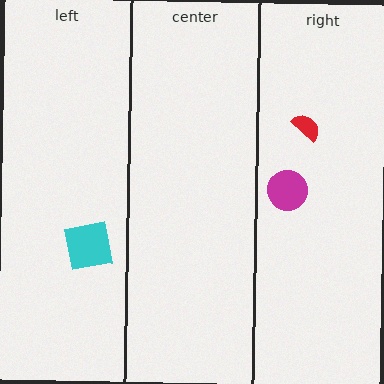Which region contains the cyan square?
The left region.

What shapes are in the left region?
The cyan square.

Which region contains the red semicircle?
The right region.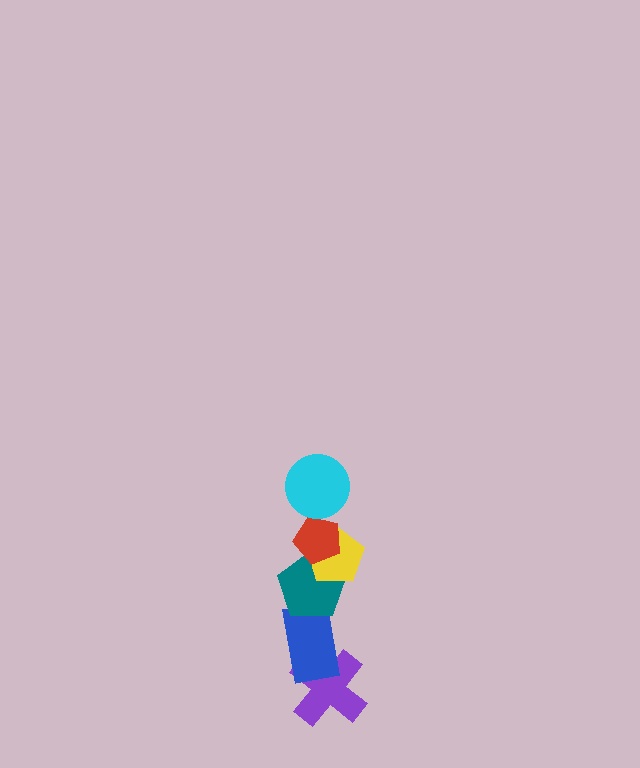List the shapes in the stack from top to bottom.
From top to bottom: the cyan circle, the red pentagon, the yellow pentagon, the teal pentagon, the blue rectangle, the purple cross.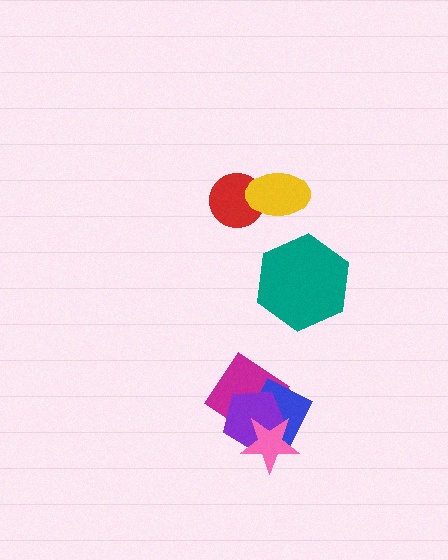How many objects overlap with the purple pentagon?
3 objects overlap with the purple pentagon.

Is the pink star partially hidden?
No, no other shape covers it.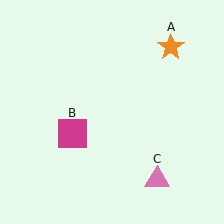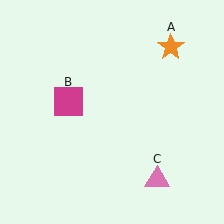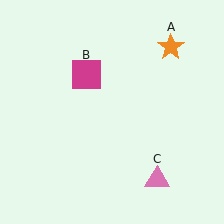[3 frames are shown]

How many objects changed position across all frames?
1 object changed position: magenta square (object B).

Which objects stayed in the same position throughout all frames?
Orange star (object A) and pink triangle (object C) remained stationary.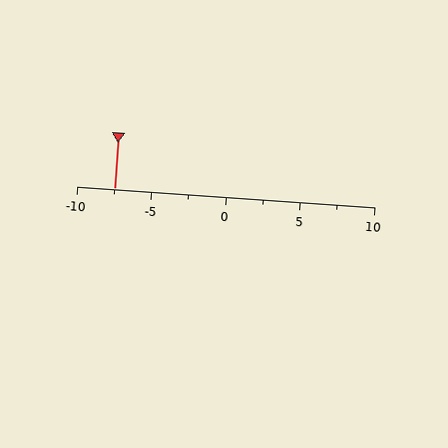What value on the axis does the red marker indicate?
The marker indicates approximately -7.5.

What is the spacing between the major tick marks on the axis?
The major ticks are spaced 5 apart.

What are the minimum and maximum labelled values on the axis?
The axis runs from -10 to 10.